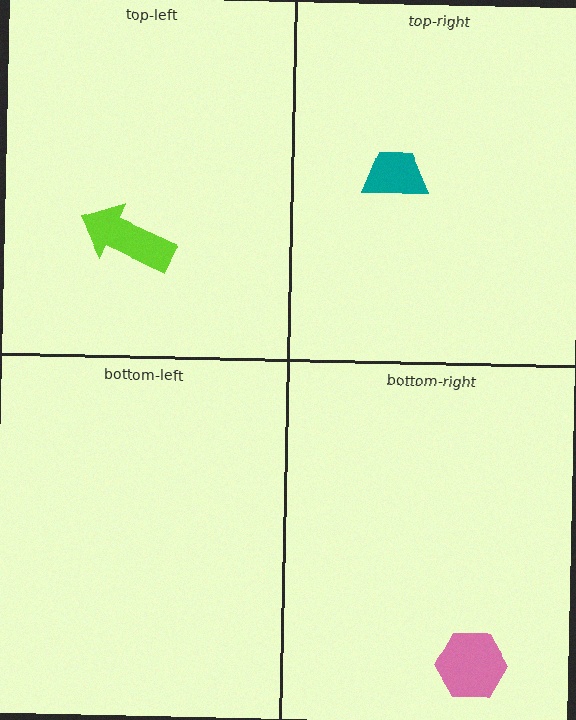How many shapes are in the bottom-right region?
1.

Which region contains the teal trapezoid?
The top-right region.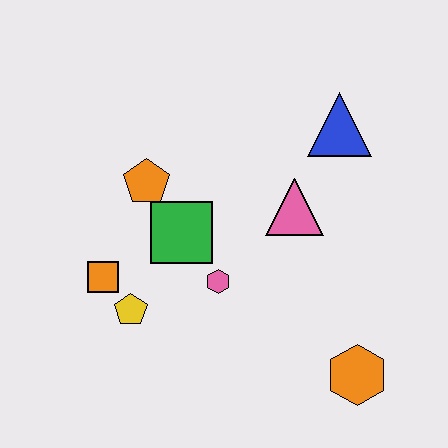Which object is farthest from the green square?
The orange hexagon is farthest from the green square.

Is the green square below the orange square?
No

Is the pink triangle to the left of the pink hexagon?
No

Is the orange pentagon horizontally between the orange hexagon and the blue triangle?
No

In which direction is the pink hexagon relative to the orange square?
The pink hexagon is to the right of the orange square.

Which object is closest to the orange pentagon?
The green square is closest to the orange pentagon.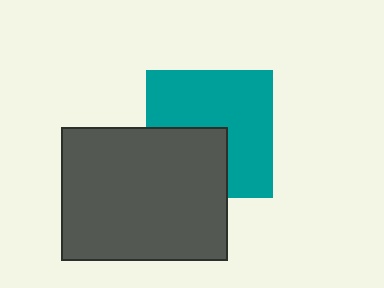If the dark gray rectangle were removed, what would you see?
You would see the complete teal square.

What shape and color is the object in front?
The object in front is a dark gray rectangle.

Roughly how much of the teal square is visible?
About half of it is visible (roughly 65%).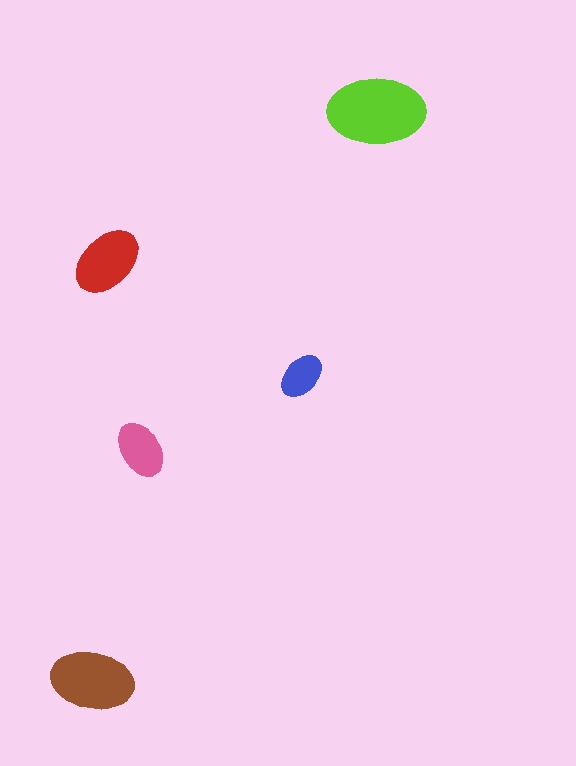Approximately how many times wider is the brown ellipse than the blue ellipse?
About 2 times wider.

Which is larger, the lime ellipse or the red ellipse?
The lime one.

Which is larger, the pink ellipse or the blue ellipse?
The pink one.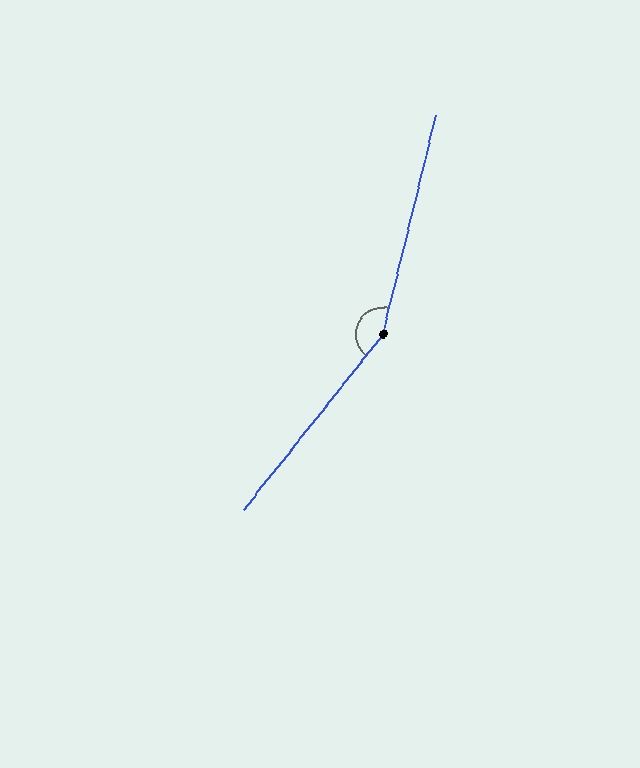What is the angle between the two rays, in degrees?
Approximately 155 degrees.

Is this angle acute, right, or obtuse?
It is obtuse.